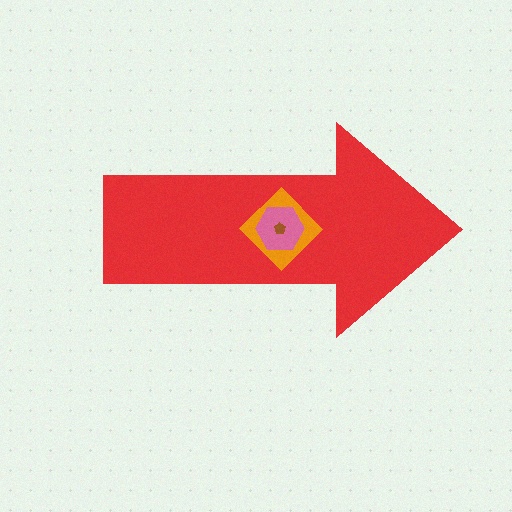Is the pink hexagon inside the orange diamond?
Yes.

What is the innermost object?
The brown pentagon.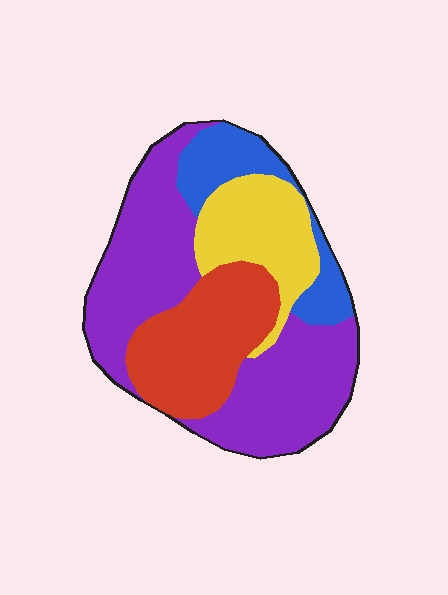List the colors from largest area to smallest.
From largest to smallest: purple, red, yellow, blue.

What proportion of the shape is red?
Red takes up about one quarter (1/4) of the shape.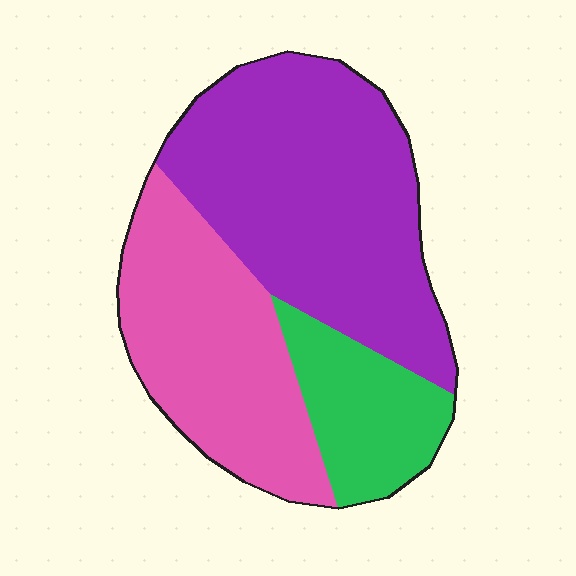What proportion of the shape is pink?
Pink covers 34% of the shape.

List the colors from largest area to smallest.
From largest to smallest: purple, pink, green.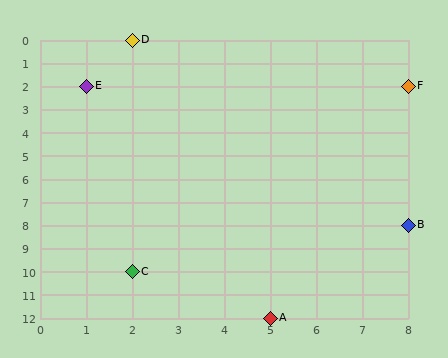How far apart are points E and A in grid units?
Points E and A are 4 columns and 10 rows apart (about 10.8 grid units diagonally).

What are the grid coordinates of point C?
Point C is at grid coordinates (2, 10).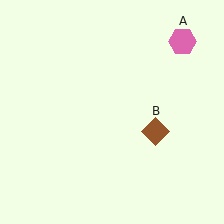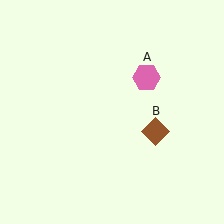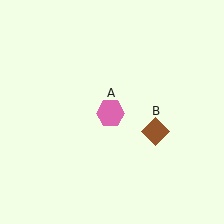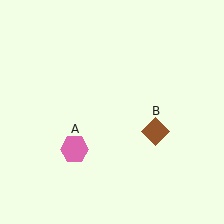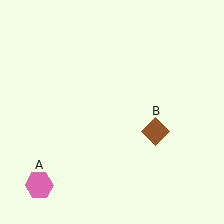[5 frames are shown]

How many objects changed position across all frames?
1 object changed position: pink hexagon (object A).